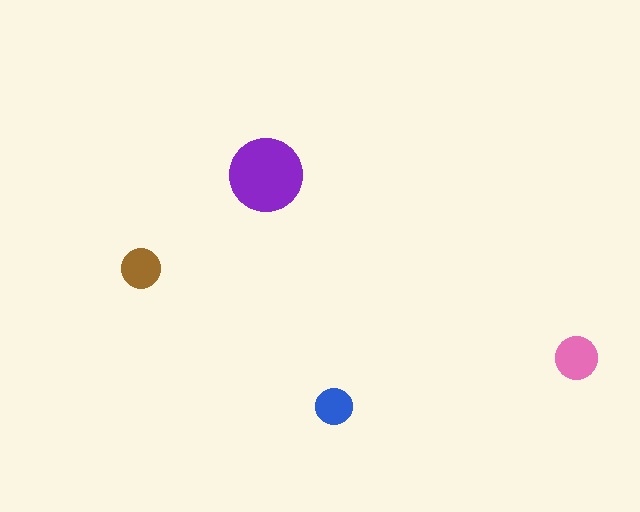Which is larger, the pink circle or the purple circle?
The purple one.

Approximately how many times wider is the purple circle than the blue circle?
About 2 times wider.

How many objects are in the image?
There are 4 objects in the image.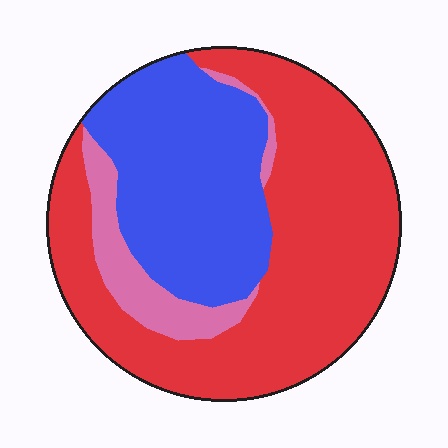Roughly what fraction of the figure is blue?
Blue covers roughly 35% of the figure.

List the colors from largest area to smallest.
From largest to smallest: red, blue, pink.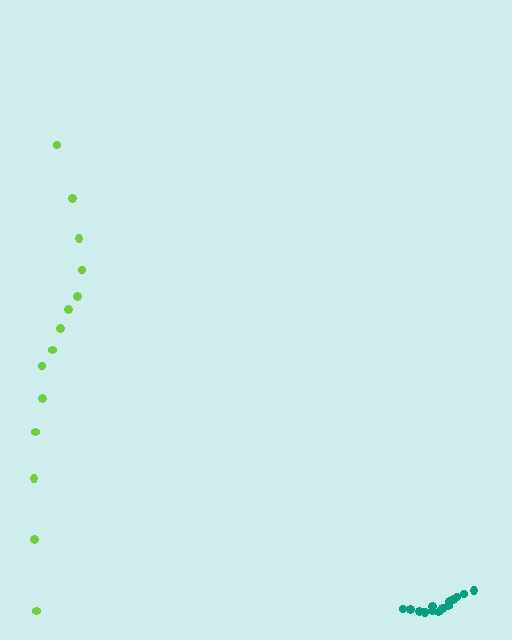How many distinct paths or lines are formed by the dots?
There are 2 distinct paths.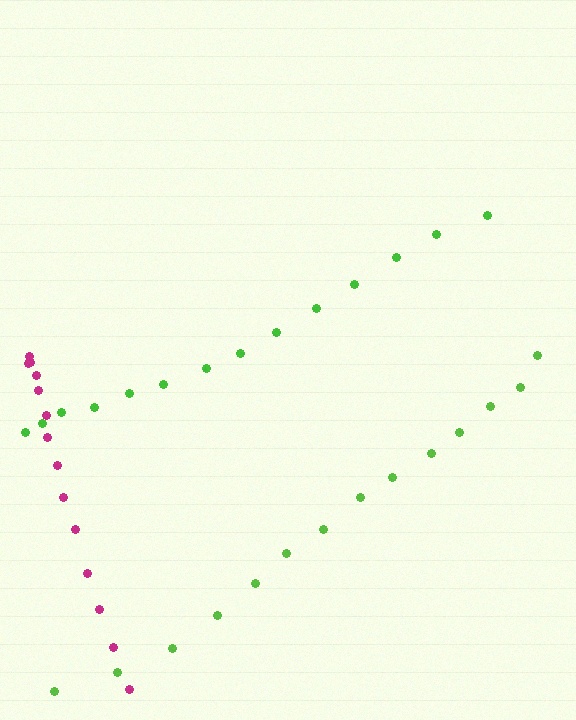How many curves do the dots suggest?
There are 3 distinct paths.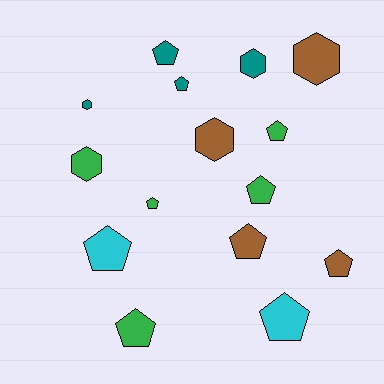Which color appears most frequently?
Green, with 5 objects.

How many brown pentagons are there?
There are 2 brown pentagons.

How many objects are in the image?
There are 15 objects.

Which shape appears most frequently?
Pentagon, with 10 objects.